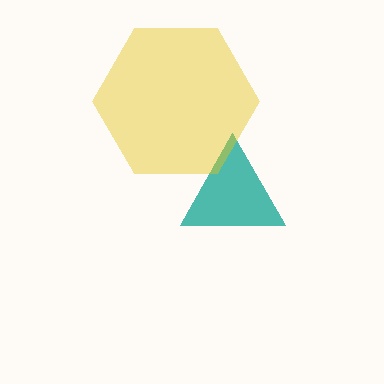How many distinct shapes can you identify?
There are 2 distinct shapes: a teal triangle, a yellow hexagon.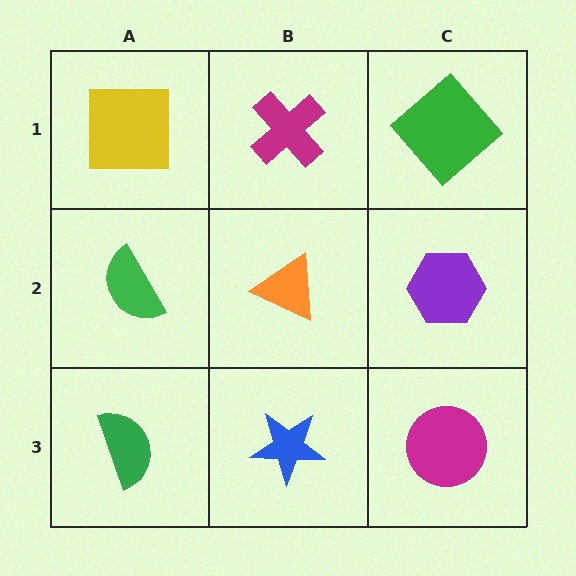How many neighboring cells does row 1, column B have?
3.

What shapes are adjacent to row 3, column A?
A green semicircle (row 2, column A), a blue star (row 3, column B).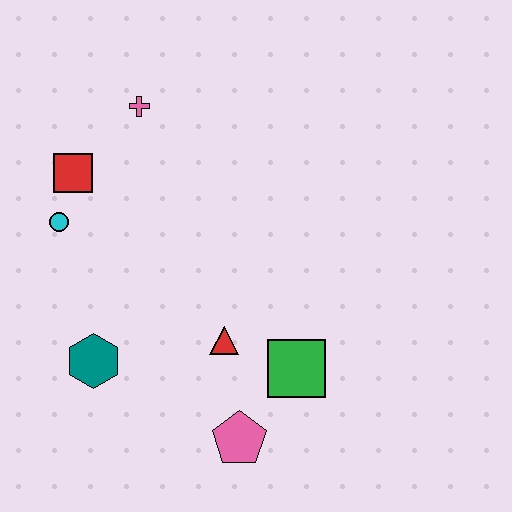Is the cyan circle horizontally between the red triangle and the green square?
No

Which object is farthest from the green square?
The pink cross is farthest from the green square.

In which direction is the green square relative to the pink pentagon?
The green square is above the pink pentagon.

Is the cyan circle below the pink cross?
Yes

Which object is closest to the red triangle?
The green square is closest to the red triangle.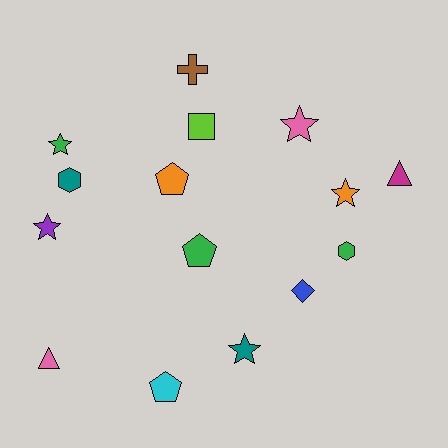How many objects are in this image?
There are 15 objects.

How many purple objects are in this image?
There is 1 purple object.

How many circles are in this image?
There are no circles.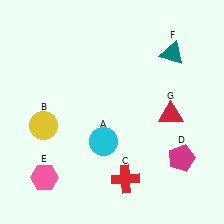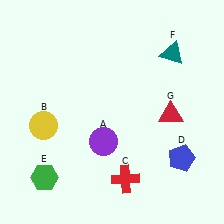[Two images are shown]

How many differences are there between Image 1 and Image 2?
There are 3 differences between the two images.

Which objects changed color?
A changed from cyan to purple. D changed from magenta to blue. E changed from pink to green.